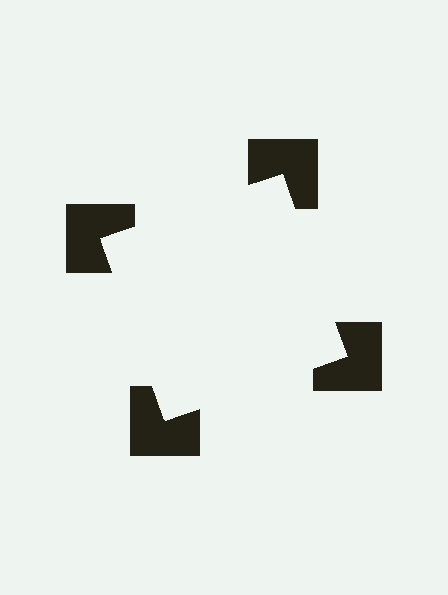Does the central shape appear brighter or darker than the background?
It typically appears slightly brighter than the background, even though no actual brightness change is drawn.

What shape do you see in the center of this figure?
An illusory square — its edges are inferred from the aligned wedge cuts in the notched squares, not physically drawn.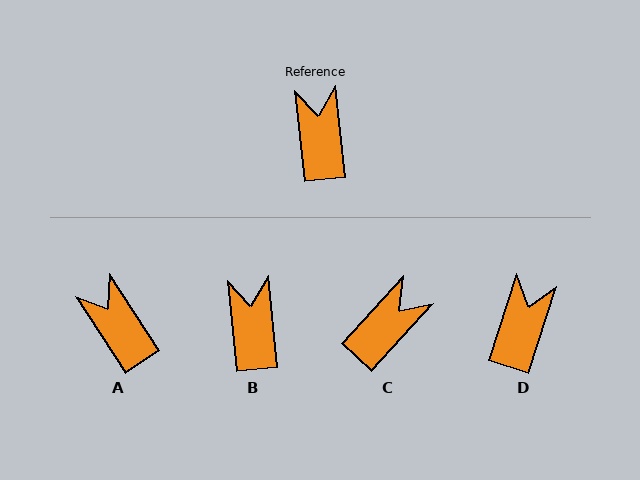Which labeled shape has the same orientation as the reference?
B.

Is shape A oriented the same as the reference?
No, it is off by about 27 degrees.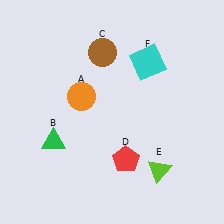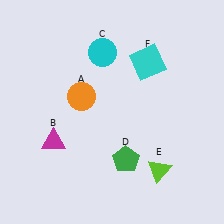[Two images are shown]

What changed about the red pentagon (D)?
In Image 1, D is red. In Image 2, it changed to green.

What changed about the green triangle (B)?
In Image 1, B is green. In Image 2, it changed to magenta.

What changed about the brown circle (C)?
In Image 1, C is brown. In Image 2, it changed to cyan.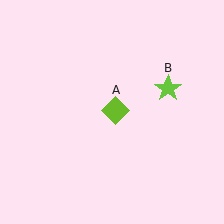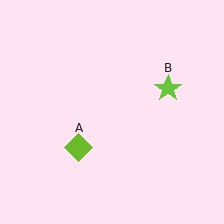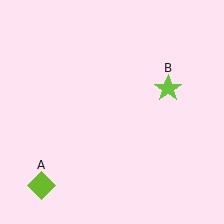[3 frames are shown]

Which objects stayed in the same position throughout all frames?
Lime star (object B) remained stationary.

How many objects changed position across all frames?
1 object changed position: lime diamond (object A).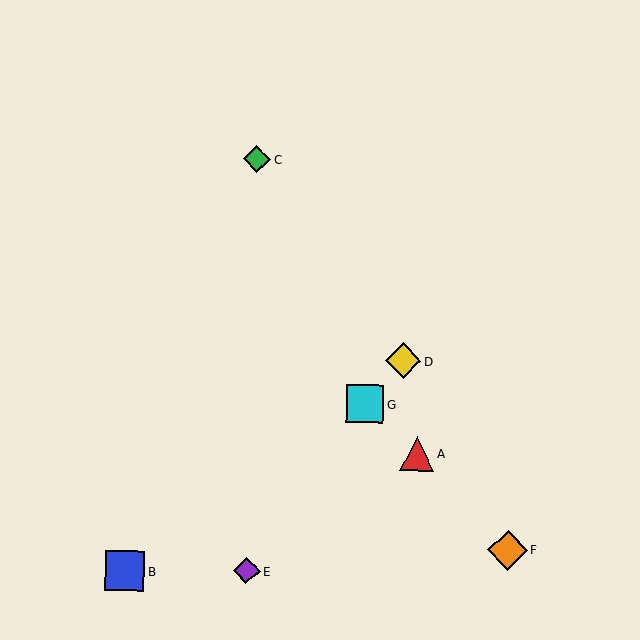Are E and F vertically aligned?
No, E is at x≈247 and F is at x≈508.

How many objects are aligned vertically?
2 objects (C, E) are aligned vertically.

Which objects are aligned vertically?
Objects C, E are aligned vertically.